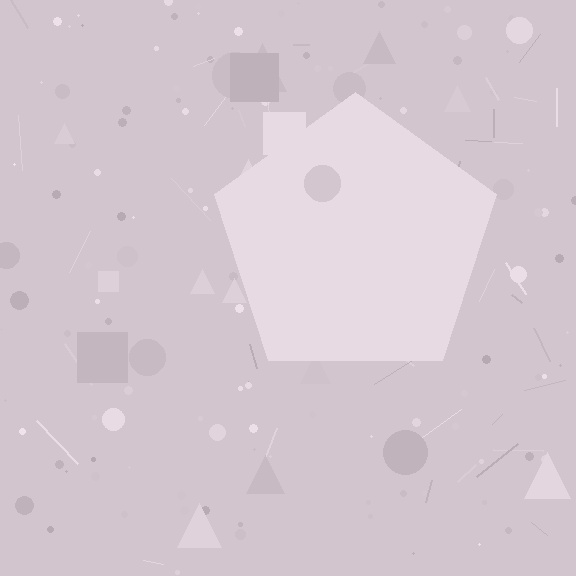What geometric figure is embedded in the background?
A pentagon is embedded in the background.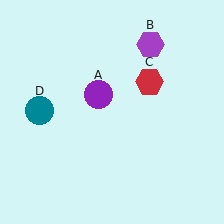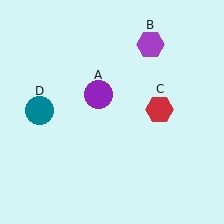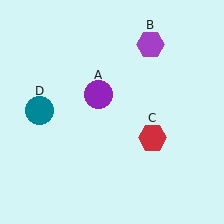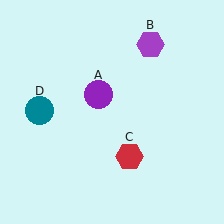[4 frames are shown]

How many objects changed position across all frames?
1 object changed position: red hexagon (object C).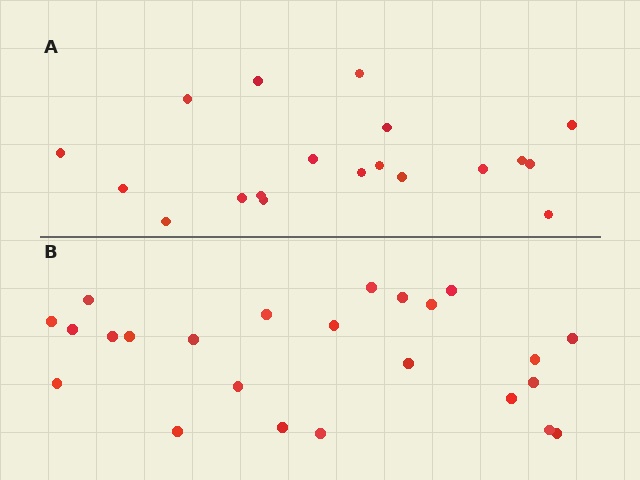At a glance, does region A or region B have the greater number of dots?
Region B (the bottom region) has more dots.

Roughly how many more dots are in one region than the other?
Region B has about 5 more dots than region A.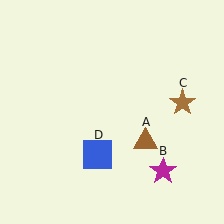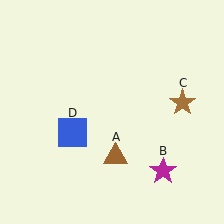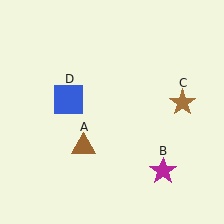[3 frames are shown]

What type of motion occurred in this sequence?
The brown triangle (object A), blue square (object D) rotated clockwise around the center of the scene.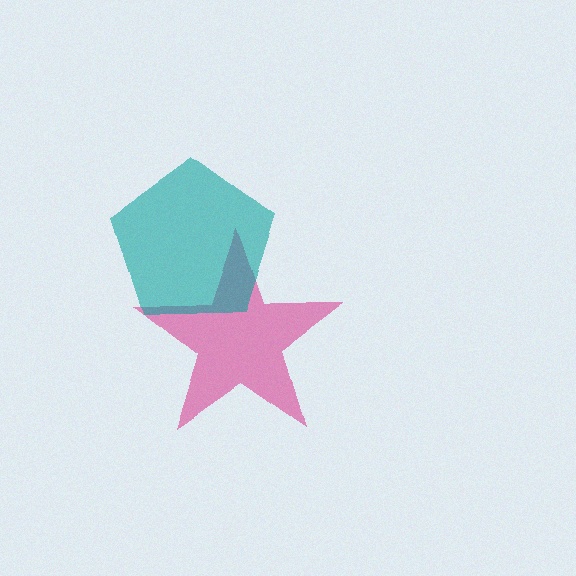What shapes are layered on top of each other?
The layered shapes are: a pink star, a teal pentagon.